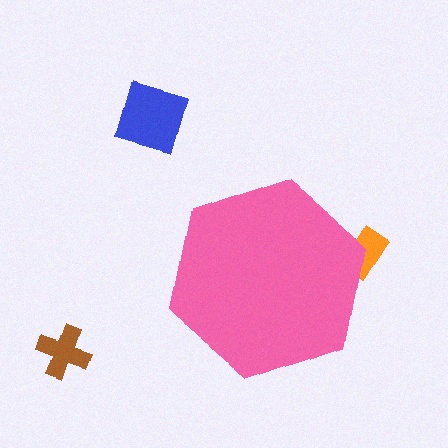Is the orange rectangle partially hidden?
Yes, the orange rectangle is partially hidden behind the pink hexagon.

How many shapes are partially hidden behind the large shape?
1 shape is partially hidden.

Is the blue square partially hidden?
No, the blue square is fully visible.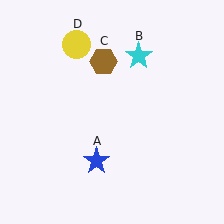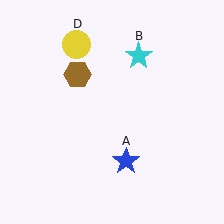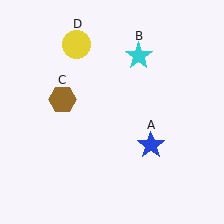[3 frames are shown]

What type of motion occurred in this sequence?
The blue star (object A), brown hexagon (object C) rotated counterclockwise around the center of the scene.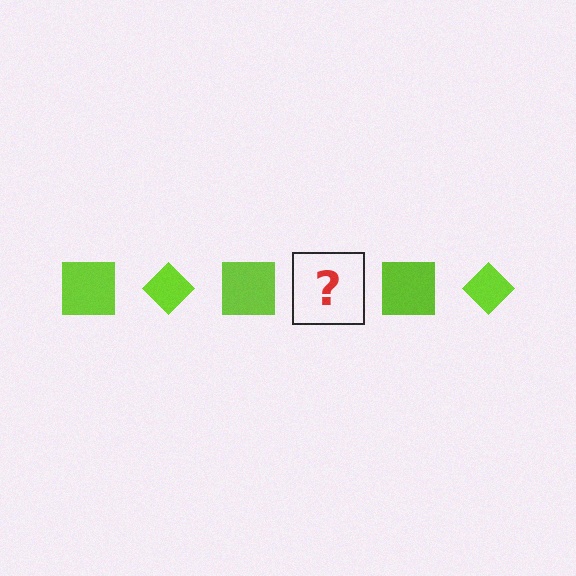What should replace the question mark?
The question mark should be replaced with a lime diamond.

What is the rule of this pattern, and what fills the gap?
The rule is that the pattern cycles through square, diamond shapes in lime. The gap should be filled with a lime diamond.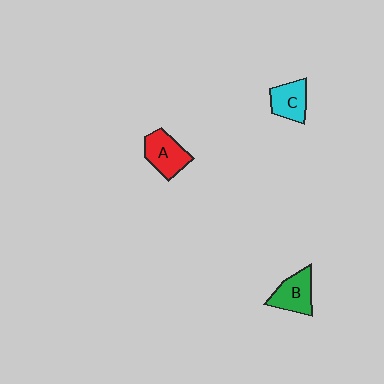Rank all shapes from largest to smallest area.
From largest to smallest: A (red), B (green), C (cyan).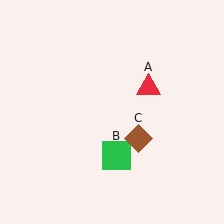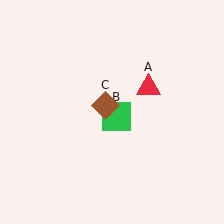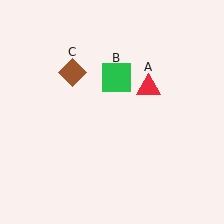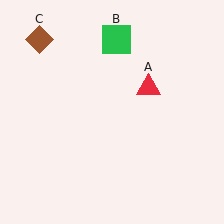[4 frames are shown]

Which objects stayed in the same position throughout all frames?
Red triangle (object A) remained stationary.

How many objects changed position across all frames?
2 objects changed position: green square (object B), brown diamond (object C).